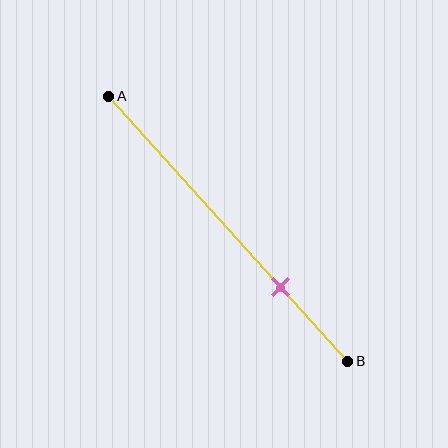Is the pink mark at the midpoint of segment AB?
No, the mark is at about 70% from A, not at the 50% midpoint.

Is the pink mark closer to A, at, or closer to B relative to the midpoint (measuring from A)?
The pink mark is closer to point B than the midpoint of segment AB.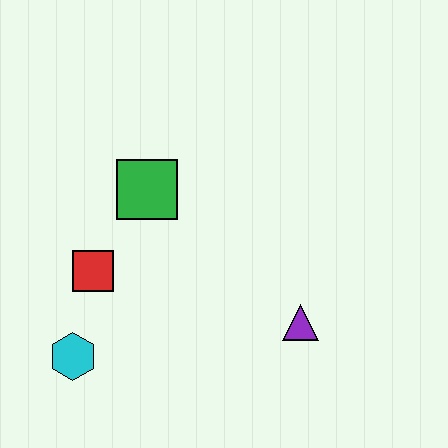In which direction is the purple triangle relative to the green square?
The purple triangle is to the right of the green square.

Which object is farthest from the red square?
The purple triangle is farthest from the red square.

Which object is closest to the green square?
The red square is closest to the green square.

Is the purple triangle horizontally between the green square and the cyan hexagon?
No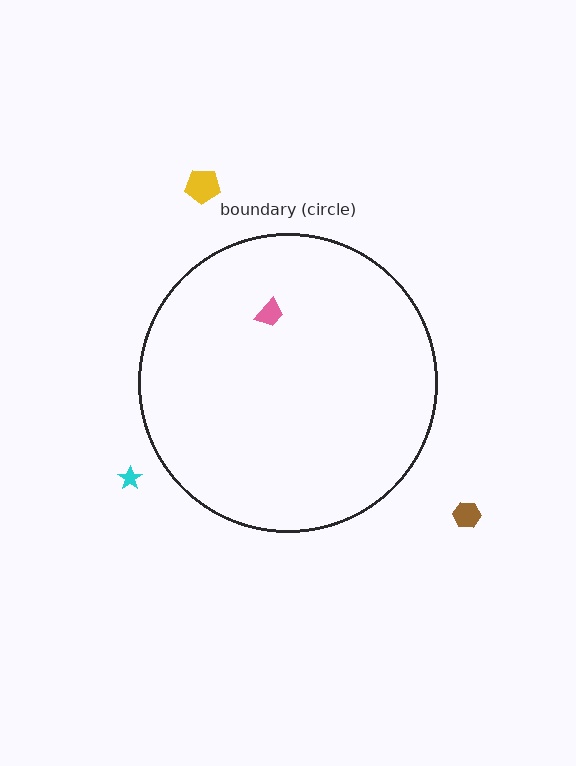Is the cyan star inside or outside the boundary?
Outside.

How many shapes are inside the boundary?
1 inside, 3 outside.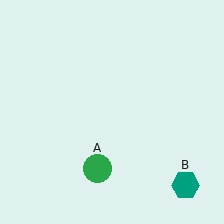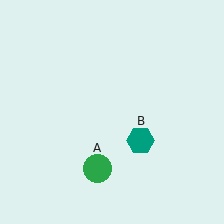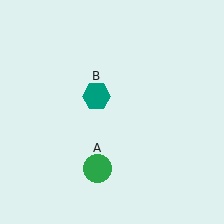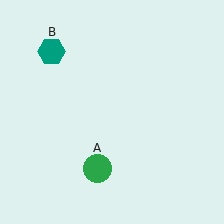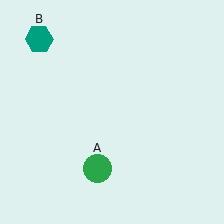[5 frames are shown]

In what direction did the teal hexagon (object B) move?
The teal hexagon (object B) moved up and to the left.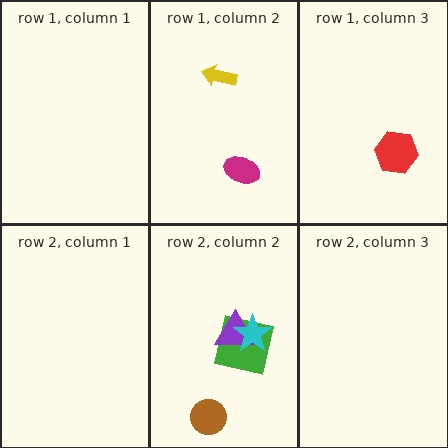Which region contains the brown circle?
The row 2, column 2 region.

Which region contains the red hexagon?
The row 1, column 3 region.